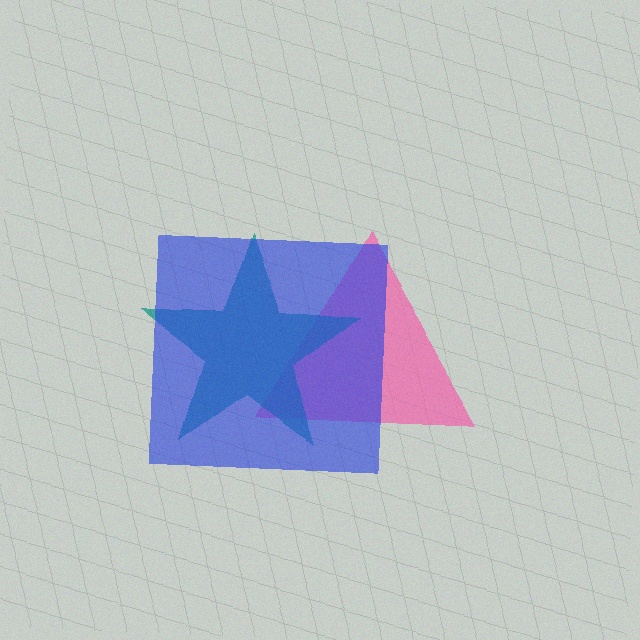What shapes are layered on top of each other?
The layered shapes are: a pink triangle, a teal star, a blue square.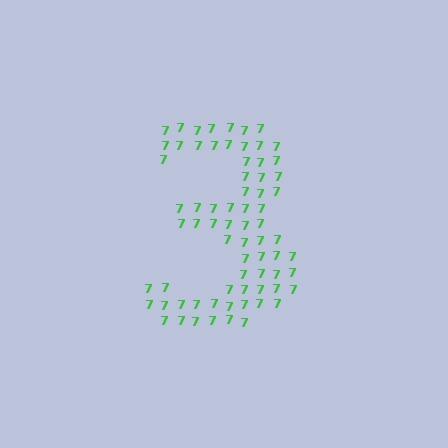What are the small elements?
The small elements are digit 7's.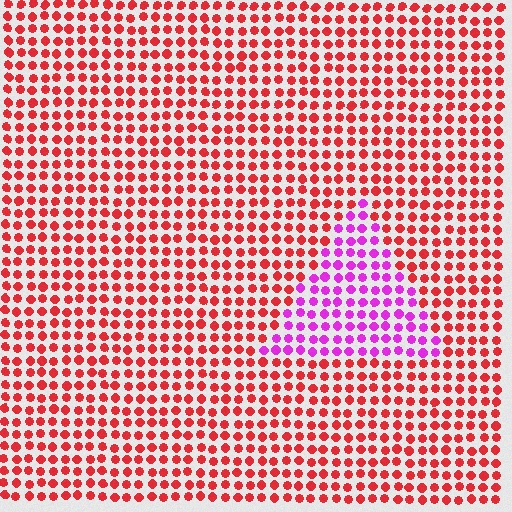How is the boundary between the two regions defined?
The boundary is defined purely by a slight shift in hue (about 56 degrees). Spacing, size, and orientation are identical on both sides.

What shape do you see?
I see a triangle.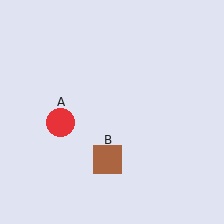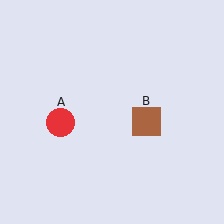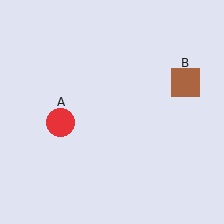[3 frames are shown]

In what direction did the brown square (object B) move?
The brown square (object B) moved up and to the right.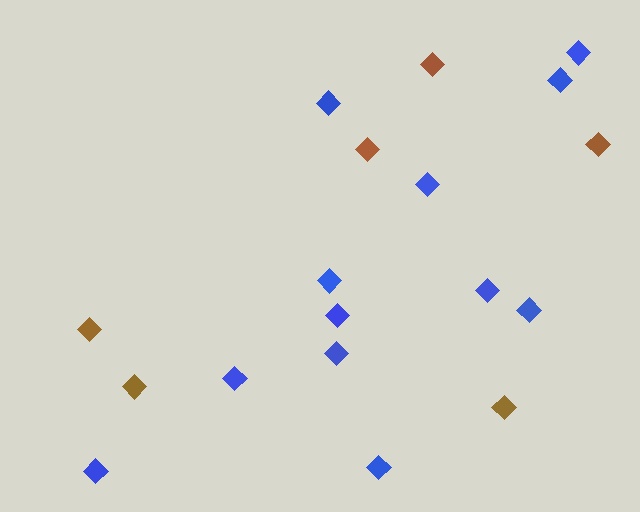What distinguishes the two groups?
There are 2 groups: one group of brown diamonds (6) and one group of blue diamonds (12).